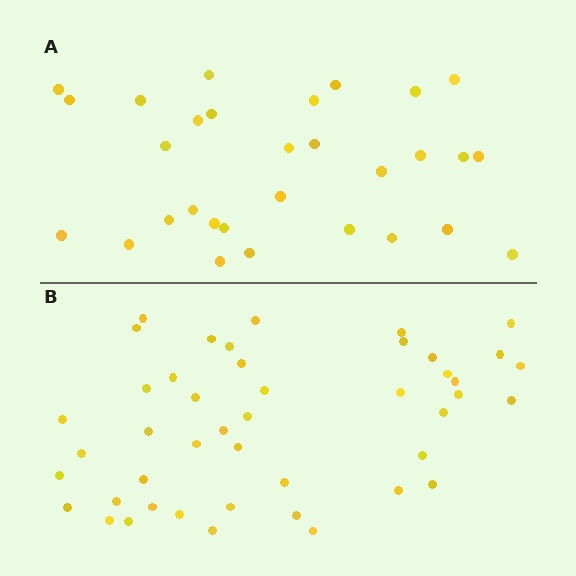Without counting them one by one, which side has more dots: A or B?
Region B (the bottom region) has more dots.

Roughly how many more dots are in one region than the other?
Region B has approximately 15 more dots than region A.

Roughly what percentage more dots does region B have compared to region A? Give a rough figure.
About 50% more.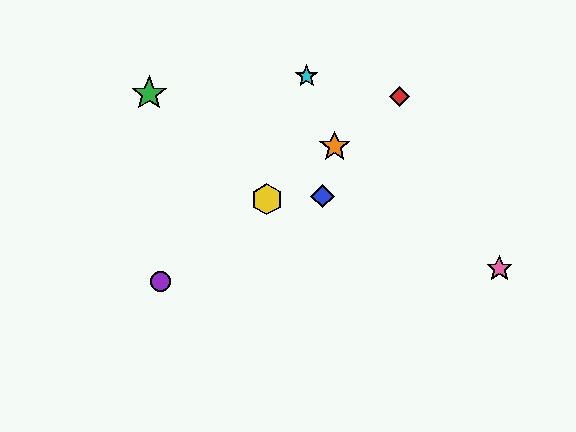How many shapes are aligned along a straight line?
4 shapes (the red diamond, the yellow hexagon, the purple circle, the orange star) are aligned along a straight line.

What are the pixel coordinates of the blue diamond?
The blue diamond is at (322, 196).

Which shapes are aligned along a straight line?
The red diamond, the yellow hexagon, the purple circle, the orange star are aligned along a straight line.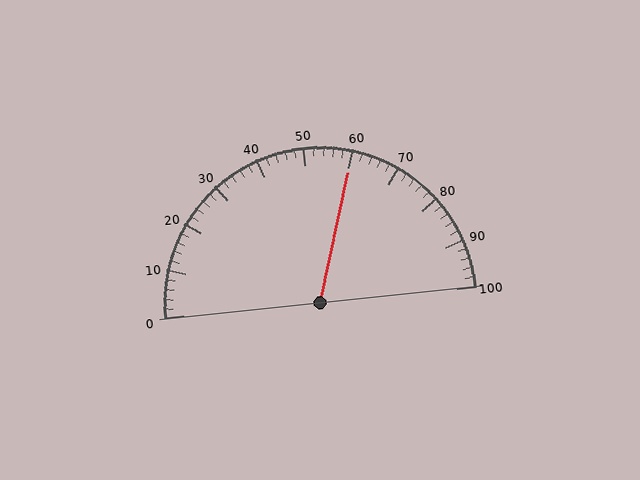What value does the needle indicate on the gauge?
The needle indicates approximately 60.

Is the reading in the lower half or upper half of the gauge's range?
The reading is in the upper half of the range (0 to 100).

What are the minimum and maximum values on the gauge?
The gauge ranges from 0 to 100.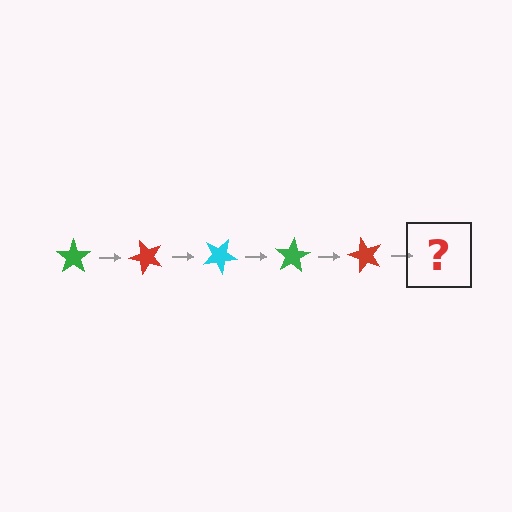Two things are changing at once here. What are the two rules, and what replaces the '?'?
The two rules are that it rotates 50 degrees each step and the color cycles through green, red, and cyan. The '?' should be a cyan star, rotated 250 degrees from the start.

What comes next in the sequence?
The next element should be a cyan star, rotated 250 degrees from the start.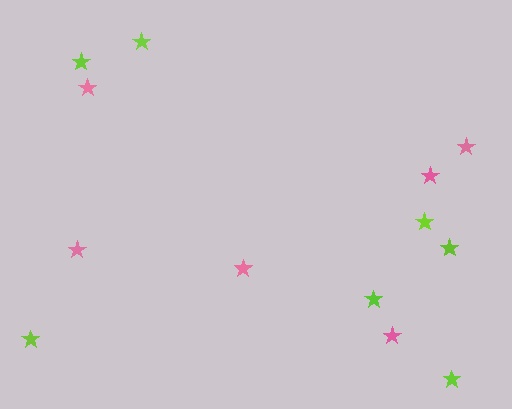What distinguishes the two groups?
There are 2 groups: one group of pink stars (6) and one group of lime stars (7).